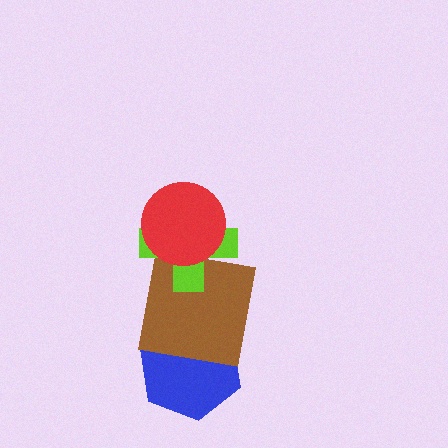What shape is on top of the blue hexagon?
The brown square is on top of the blue hexagon.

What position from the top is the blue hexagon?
The blue hexagon is 4th from the top.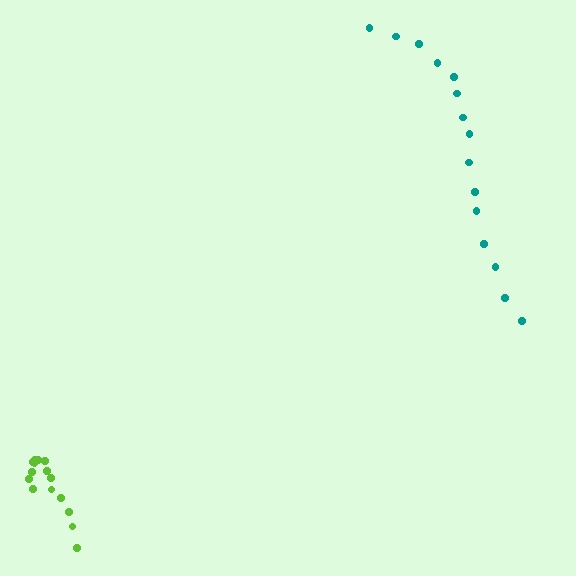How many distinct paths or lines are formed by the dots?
There are 2 distinct paths.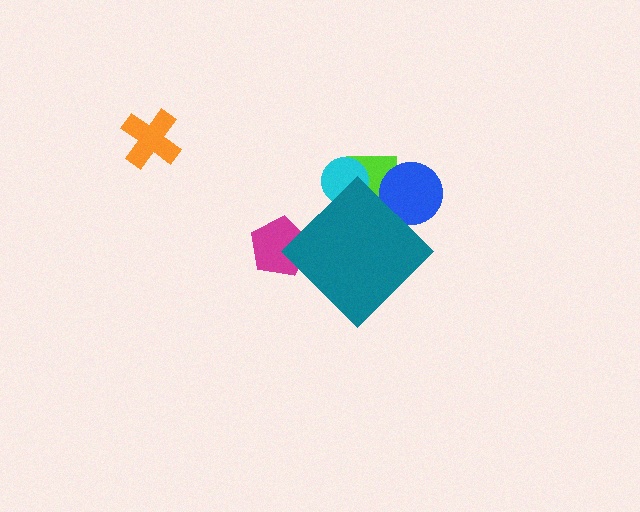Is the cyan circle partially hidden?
Yes, the cyan circle is partially hidden behind the teal diamond.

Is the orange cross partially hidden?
No, the orange cross is fully visible.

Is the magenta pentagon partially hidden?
Yes, the magenta pentagon is partially hidden behind the teal diamond.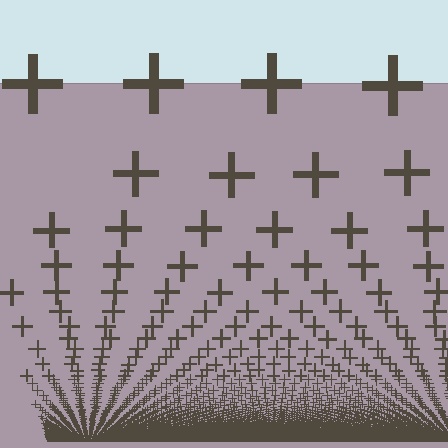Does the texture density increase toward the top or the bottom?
Density increases toward the bottom.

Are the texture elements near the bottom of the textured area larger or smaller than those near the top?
Smaller. The gradient is inverted — elements near the bottom are smaller and denser.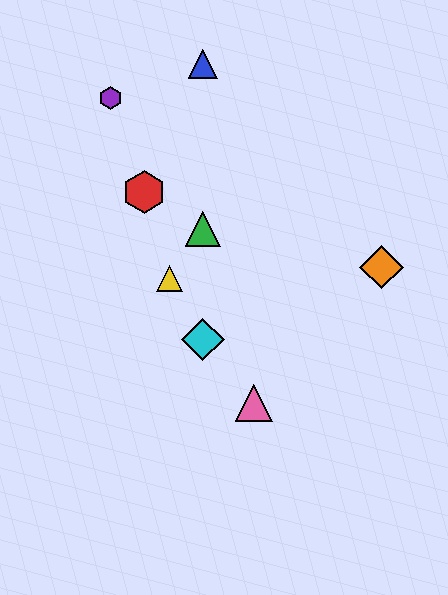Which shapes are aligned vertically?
The blue triangle, the green triangle, the cyan diamond are aligned vertically.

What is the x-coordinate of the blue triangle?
The blue triangle is at x≈203.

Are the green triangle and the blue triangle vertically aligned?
Yes, both are at x≈203.